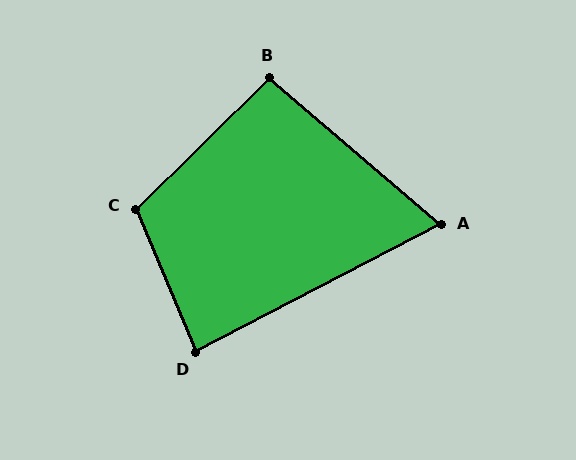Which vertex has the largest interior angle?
C, at approximately 112 degrees.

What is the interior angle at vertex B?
Approximately 95 degrees (approximately right).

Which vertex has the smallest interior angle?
A, at approximately 68 degrees.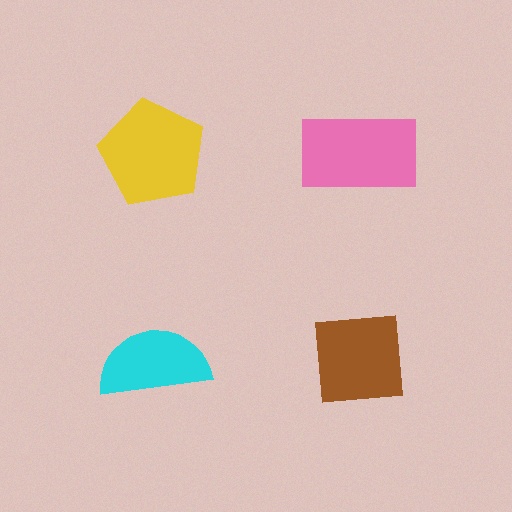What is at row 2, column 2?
A brown square.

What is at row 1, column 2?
A pink rectangle.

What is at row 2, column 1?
A cyan semicircle.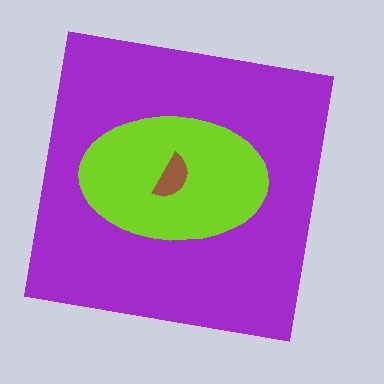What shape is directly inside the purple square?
The lime ellipse.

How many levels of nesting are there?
3.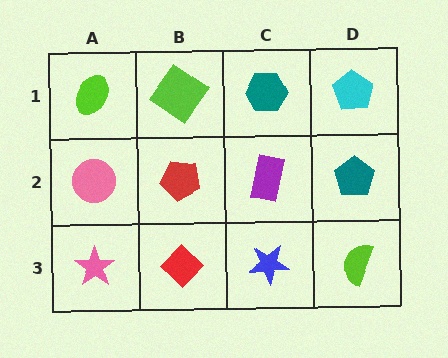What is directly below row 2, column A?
A pink star.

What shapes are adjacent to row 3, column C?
A purple rectangle (row 2, column C), a red diamond (row 3, column B), a lime semicircle (row 3, column D).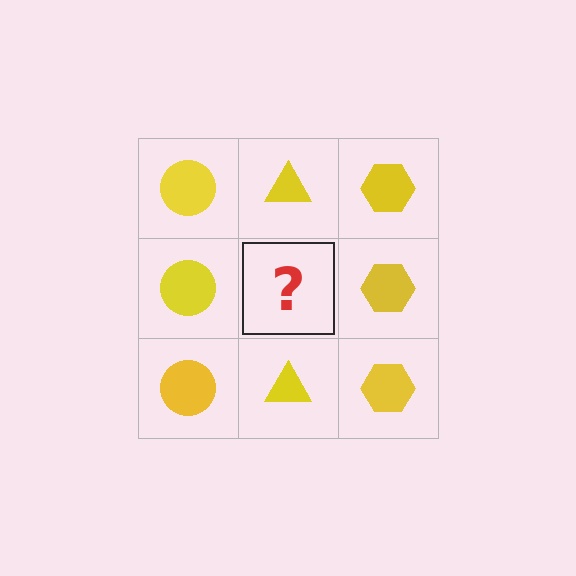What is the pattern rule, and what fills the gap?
The rule is that each column has a consistent shape. The gap should be filled with a yellow triangle.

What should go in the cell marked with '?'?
The missing cell should contain a yellow triangle.